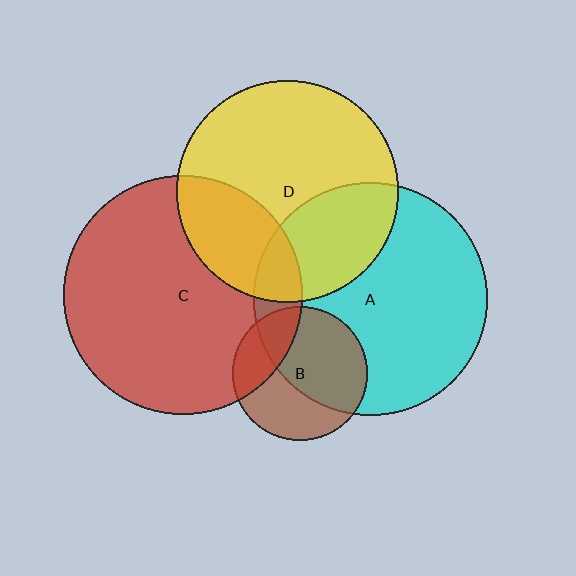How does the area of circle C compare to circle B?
Approximately 3.1 times.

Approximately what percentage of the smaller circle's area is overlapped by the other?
Approximately 30%.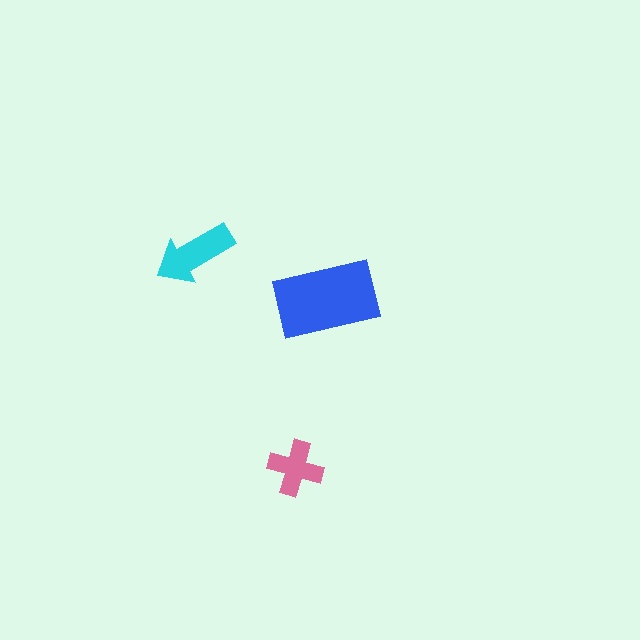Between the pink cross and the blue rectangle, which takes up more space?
The blue rectangle.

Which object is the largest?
The blue rectangle.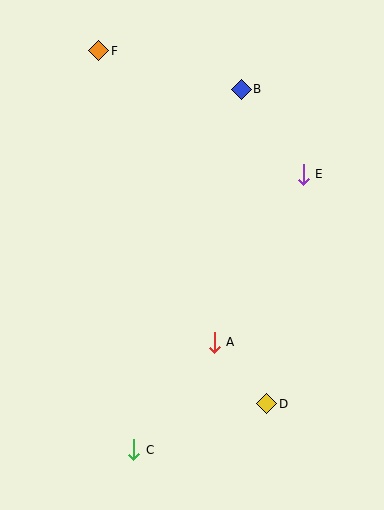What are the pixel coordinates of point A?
Point A is at (214, 342).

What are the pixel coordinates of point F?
Point F is at (99, 51).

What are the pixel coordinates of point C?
Point C is at (134, 450).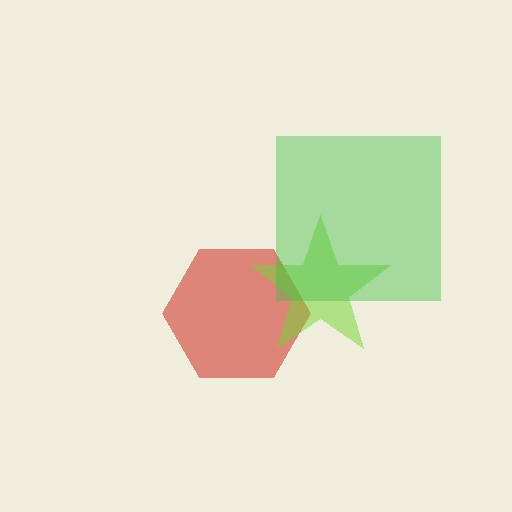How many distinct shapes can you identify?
There are 3 distinct shapes: a red hexagon, a lime star, a green square.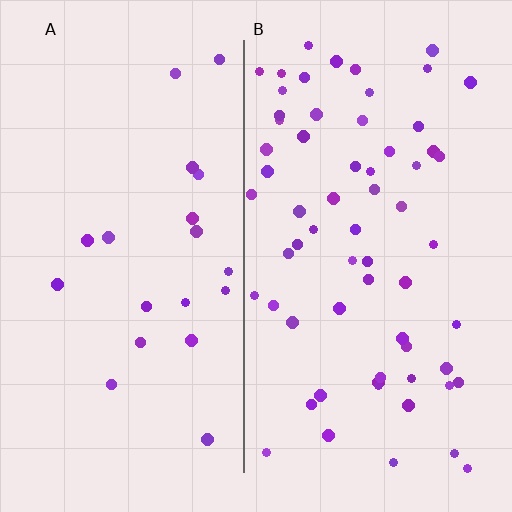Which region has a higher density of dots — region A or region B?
B (the right).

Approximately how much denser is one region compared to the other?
Approximately 3.2× — region B over region A.